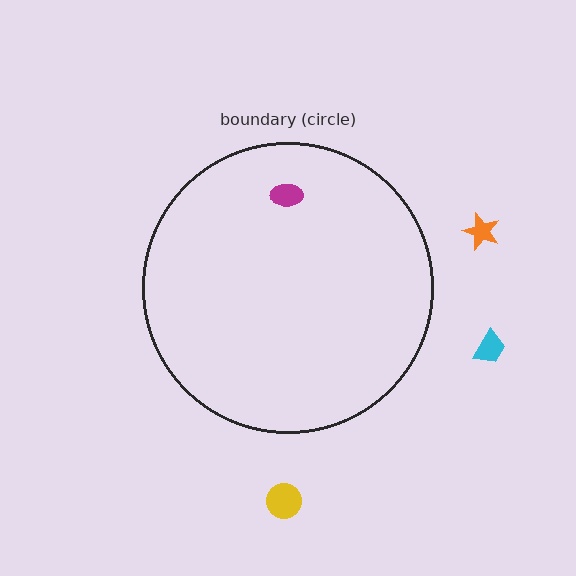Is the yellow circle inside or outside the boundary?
Outside.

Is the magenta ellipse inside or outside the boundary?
Inside.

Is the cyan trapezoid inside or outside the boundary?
Outside.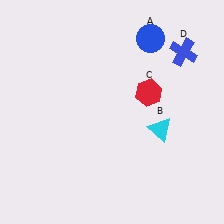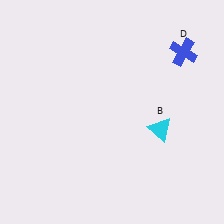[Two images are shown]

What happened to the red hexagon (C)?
The red hexagon (C) was removed in Image 2. It was in the top-right area of Image 1.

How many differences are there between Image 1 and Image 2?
There are 2 differences between the two images.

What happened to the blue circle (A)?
The blue circle (A) was removed in Image 2. It was in the top-right area of Image 1.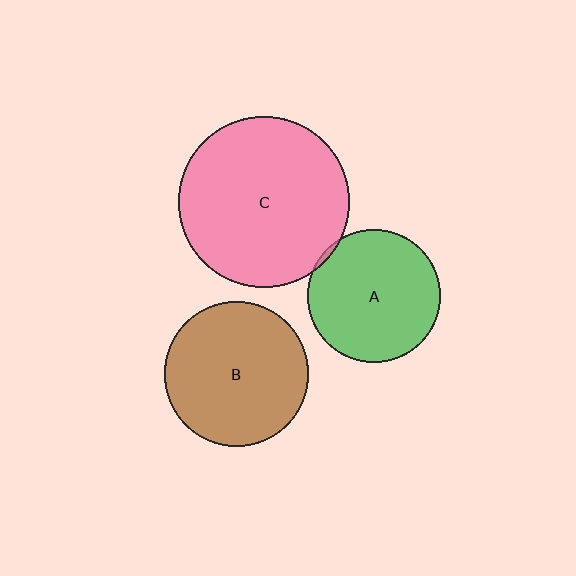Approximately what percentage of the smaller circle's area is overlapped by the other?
Approximately 5%.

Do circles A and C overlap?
Yes.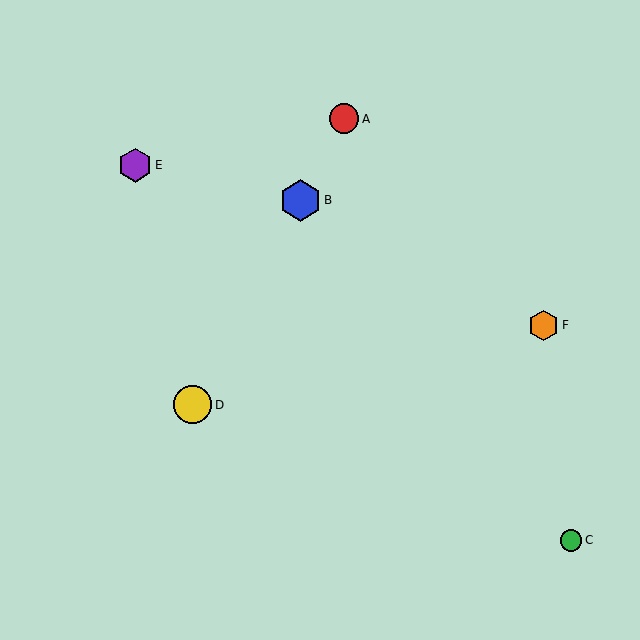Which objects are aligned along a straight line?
Objects A, B, D are aligned along a straight line.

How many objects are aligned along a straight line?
3 objects (A, B, D) are aligned along a straight line.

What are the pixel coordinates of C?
Object C is at (571, 540).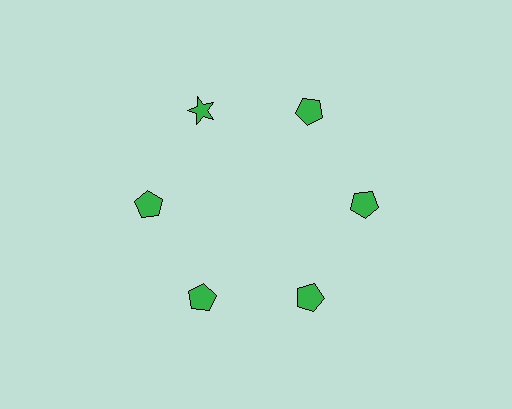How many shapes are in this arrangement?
There are 6 shapes arranged in a ring pattern.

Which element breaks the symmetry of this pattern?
The green star at roughly the 11 o'clock position breaks the symmetry. All other shapes are green pentagons.